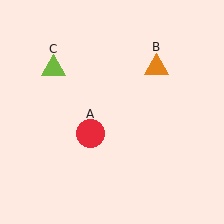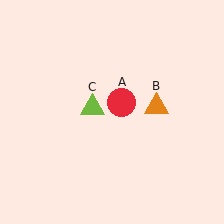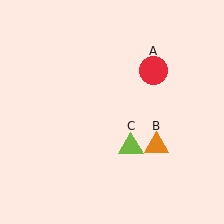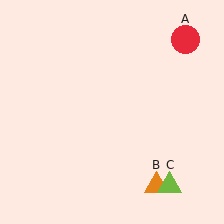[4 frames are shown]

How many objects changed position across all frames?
3 objects changed position: red circle (object A), orange triangle (object B), lime triangle (object C).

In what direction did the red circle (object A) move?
The red circle (object A) moved up and to the right.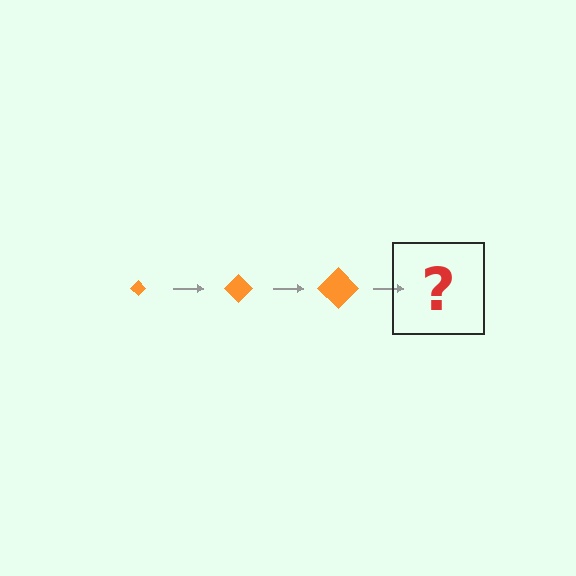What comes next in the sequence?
The next element should be an orange diamond, larger than the previous one.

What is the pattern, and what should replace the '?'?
The pattern is that the diamond gets progressively larger each step. The '?' should be an orange diamond, larger than the previous one.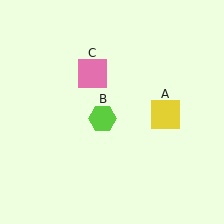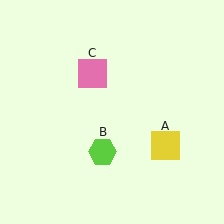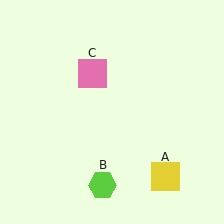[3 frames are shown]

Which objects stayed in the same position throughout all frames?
Pink square (object C) remained stationary.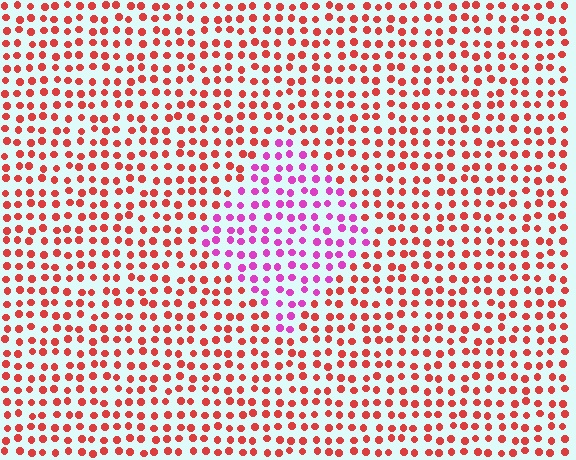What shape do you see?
I see a diamond.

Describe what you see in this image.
The image is filled with small red elements in a uniform arrangement. A diamond-shaped region is visible where the elements are tinted to a slightly different hue, forming a subtle color boundary.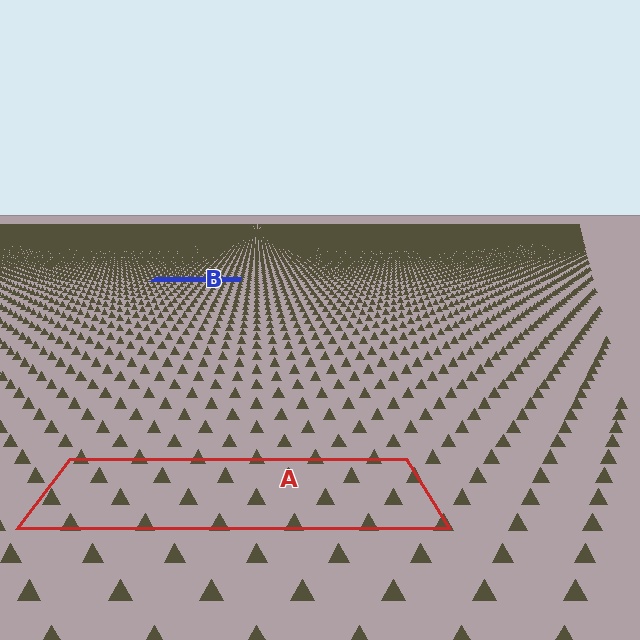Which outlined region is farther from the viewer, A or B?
Region B is farther from the viewer — the texture elements inside it appear smaller and more densely packed.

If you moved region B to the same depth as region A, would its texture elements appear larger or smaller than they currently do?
They would appear larger. At a closer depth, the same texture elements are projected at a bigger on-screen size.